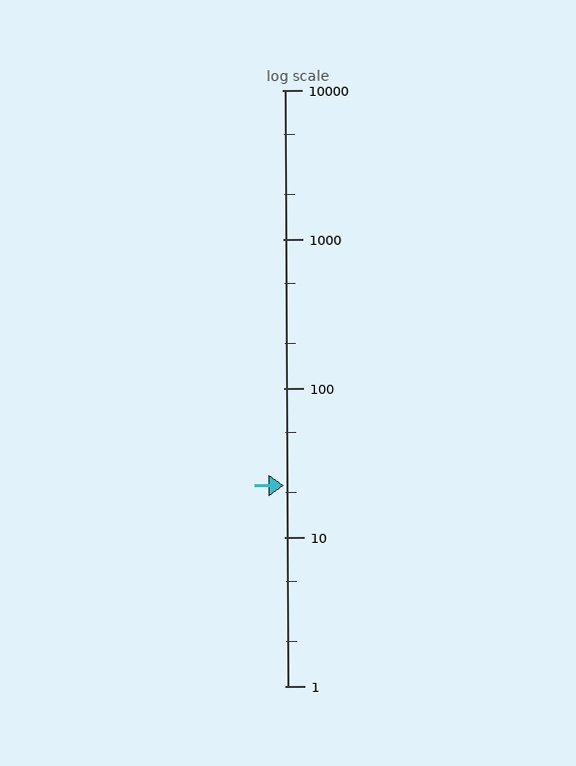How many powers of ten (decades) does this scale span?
The scale spans 4 decades, from 1 to 10000.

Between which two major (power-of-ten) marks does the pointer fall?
The pointer is between 10 and 100.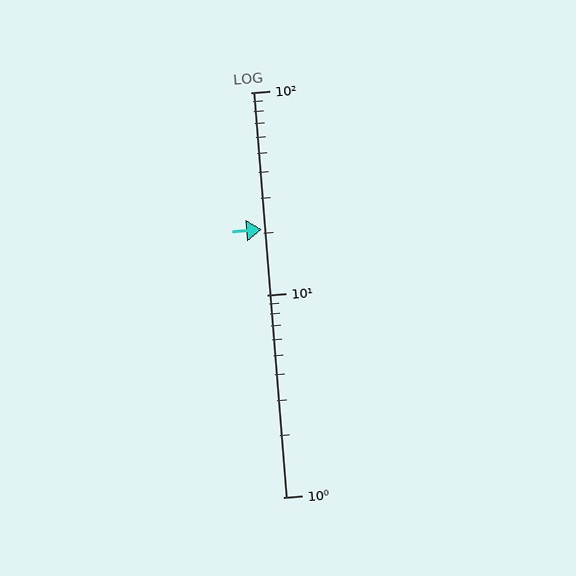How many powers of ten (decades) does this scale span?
The scale spans 2 decades, from 1 to 100.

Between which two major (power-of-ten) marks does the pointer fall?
The pointer is between 10 and 100.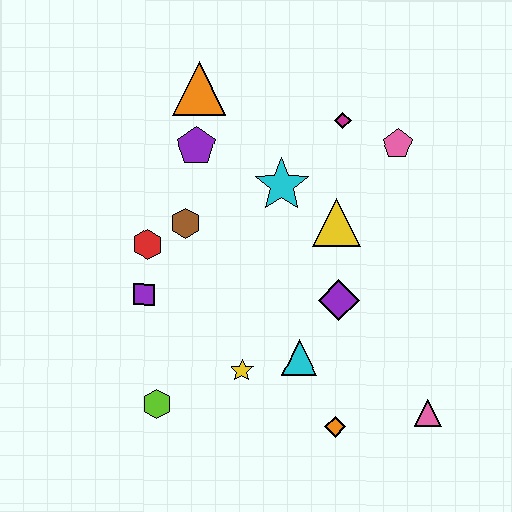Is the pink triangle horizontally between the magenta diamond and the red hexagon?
No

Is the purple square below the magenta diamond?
Yes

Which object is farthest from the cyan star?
The pink triangle is farthest from the cyan star.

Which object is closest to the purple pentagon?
The orange triangle is closest to the purple pentagon.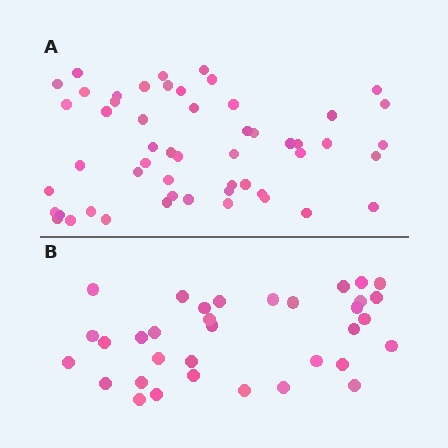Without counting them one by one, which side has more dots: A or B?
Region A (the top region) has more dots.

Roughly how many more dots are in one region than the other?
Region A has approximately 20 more dots than region B.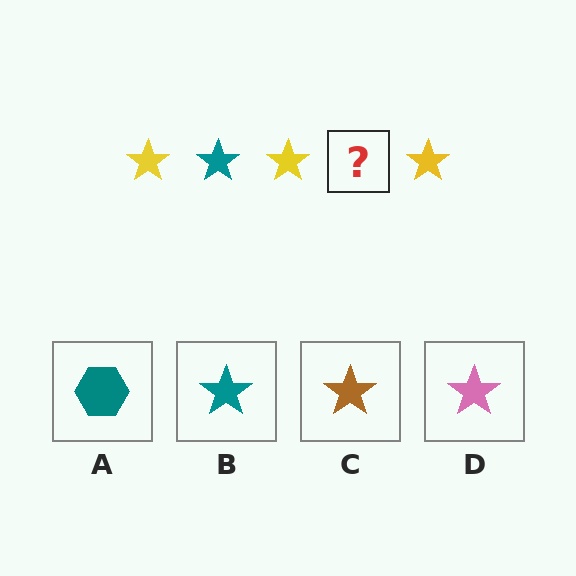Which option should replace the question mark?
Option B.